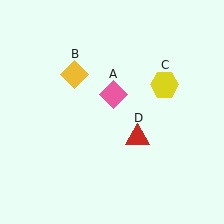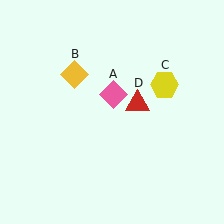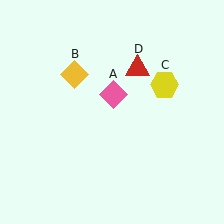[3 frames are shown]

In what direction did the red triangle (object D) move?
The red triangle (object D) moved up.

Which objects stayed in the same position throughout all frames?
Pink diamond (object A) and yellow diamond (object B) and yellow hexagon (object C) remained stationary.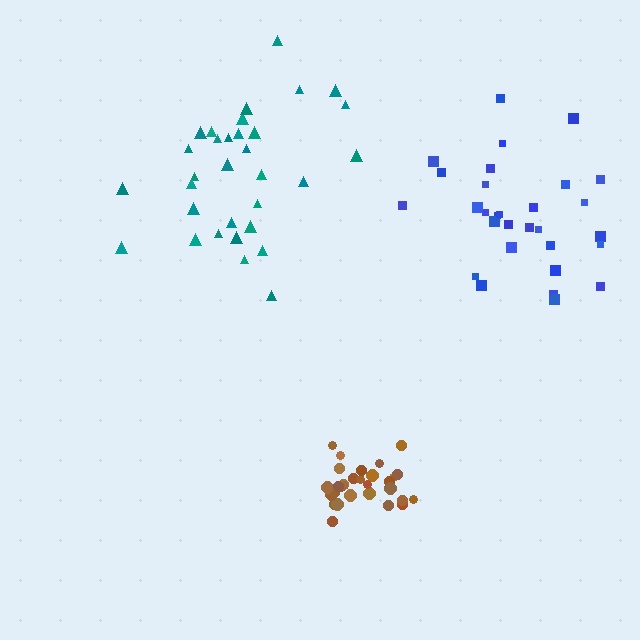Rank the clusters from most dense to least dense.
brown, teal, blue.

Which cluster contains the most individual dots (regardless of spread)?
Teal (32).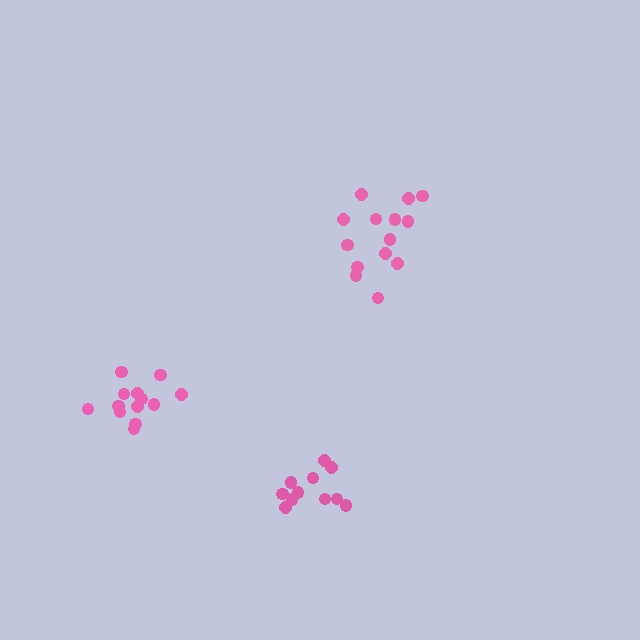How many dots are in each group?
Group 1: 14 dots, Group 2: 11 dots, Group 3: 13 dots (38 total).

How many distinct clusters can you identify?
There are 3 distinct clusters.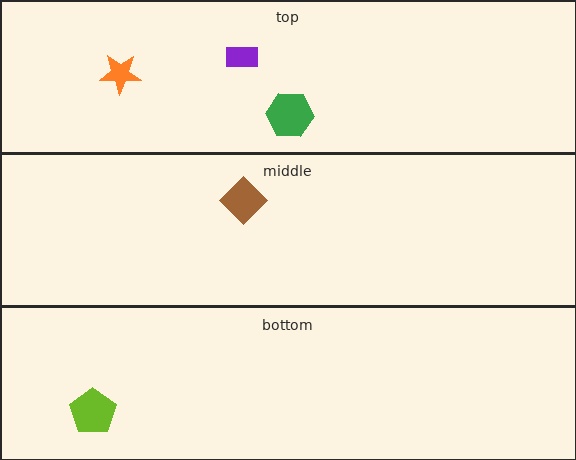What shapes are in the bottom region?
The lime pentagon.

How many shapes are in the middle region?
1.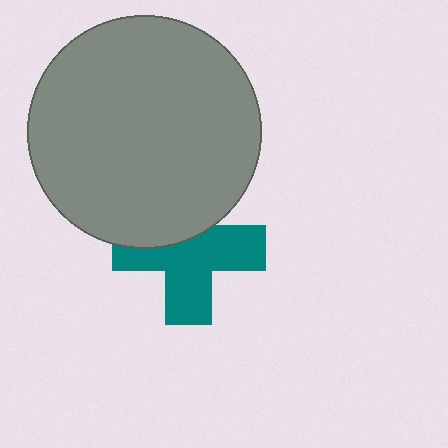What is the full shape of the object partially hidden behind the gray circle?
The partially hidden object is a teal cross.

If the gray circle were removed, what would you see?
You would see the complete teal cross.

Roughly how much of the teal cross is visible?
About half of it is visible (roughly 64%).